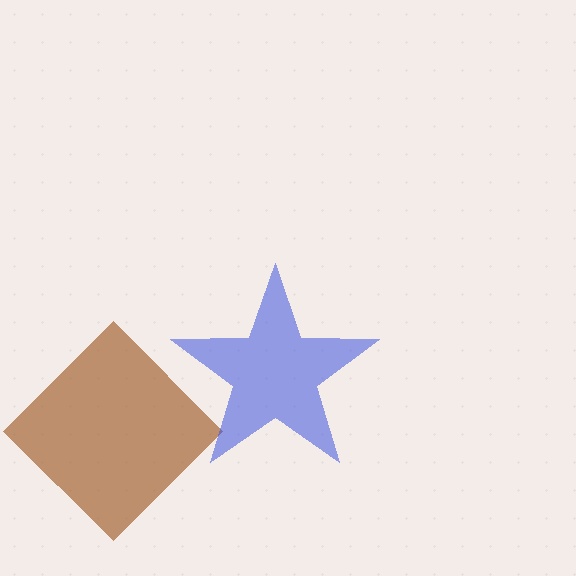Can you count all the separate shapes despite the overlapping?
Yes, there are 2 separate shapes.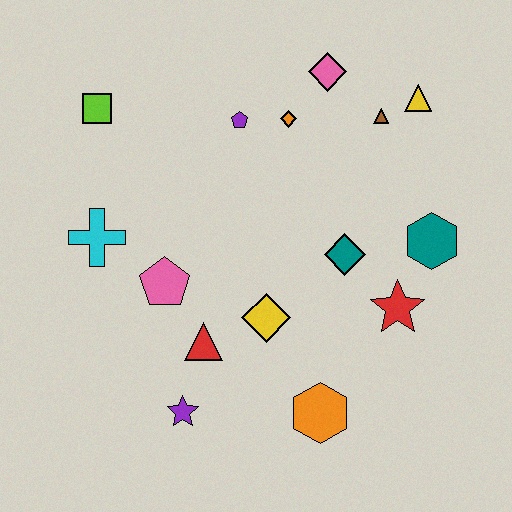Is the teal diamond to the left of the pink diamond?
No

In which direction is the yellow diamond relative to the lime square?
The yellow diamond is below the lime square.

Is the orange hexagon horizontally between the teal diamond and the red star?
No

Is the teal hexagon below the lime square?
Yes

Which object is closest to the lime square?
The cyan cross is closest to the lime square.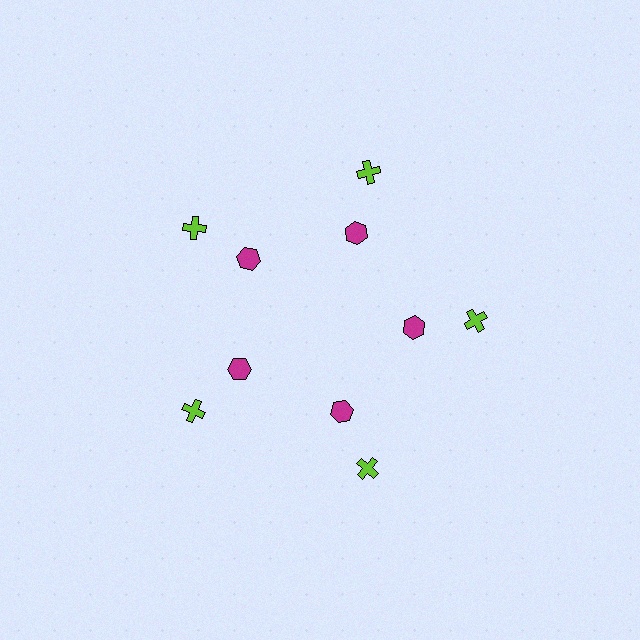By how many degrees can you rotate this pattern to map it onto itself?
The pattern maps onto itself every 72 degrees of rotation.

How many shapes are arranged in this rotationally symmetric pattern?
There are 10 shapes, arranged in 5 groups of 2.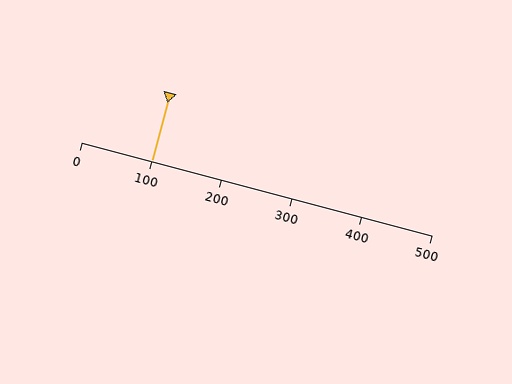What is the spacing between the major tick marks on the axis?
The major ticks are spaced 100 apart.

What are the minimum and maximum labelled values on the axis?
The axis runs from 0 to 500.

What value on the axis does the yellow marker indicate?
The marker indicates approximately 100.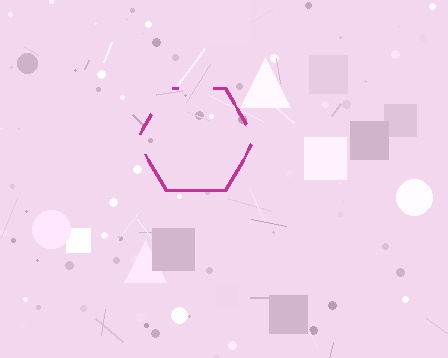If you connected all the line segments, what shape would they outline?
They would outline a hexagon.